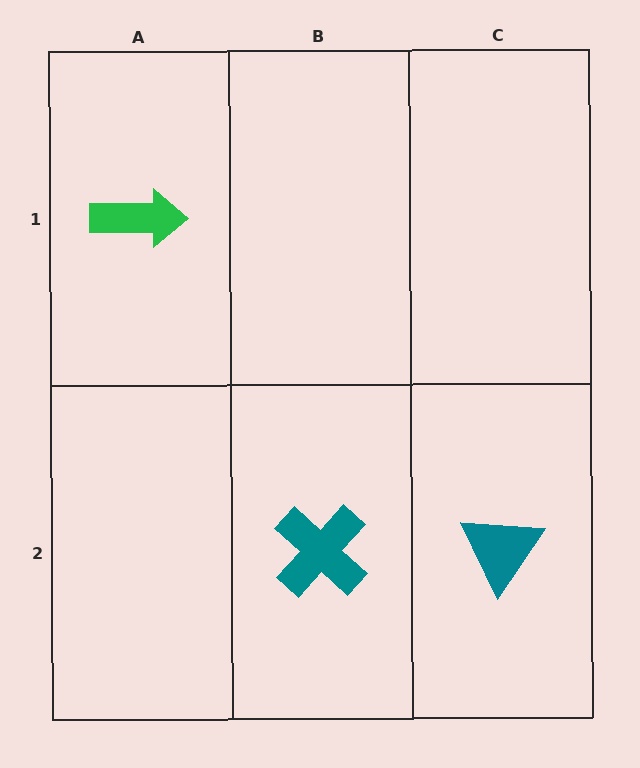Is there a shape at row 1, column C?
No, that cell is empty.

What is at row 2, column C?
A teal triangle.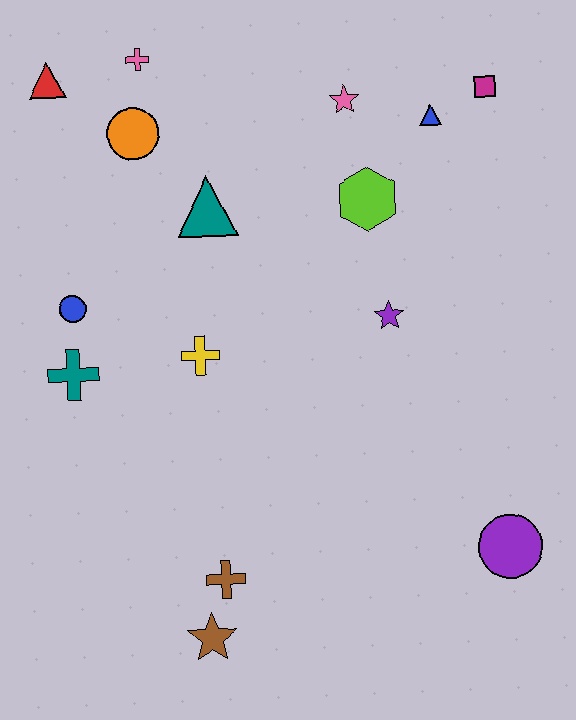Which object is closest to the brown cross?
The brown star is closest to the brown cross.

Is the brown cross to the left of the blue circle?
No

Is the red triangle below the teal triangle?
No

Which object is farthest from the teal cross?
The magenta square is farthest from the teal cross.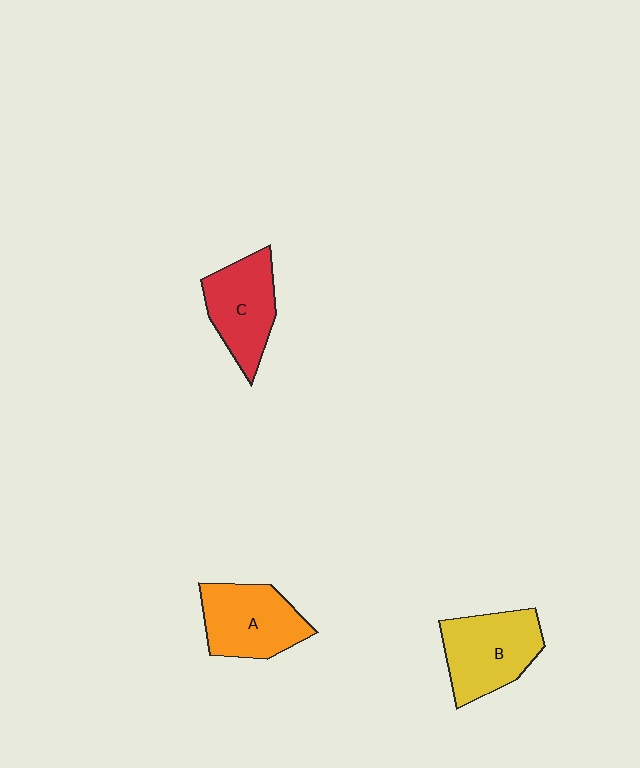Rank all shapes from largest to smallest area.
From largest to smallest: B (yellow), A (orange), C (red).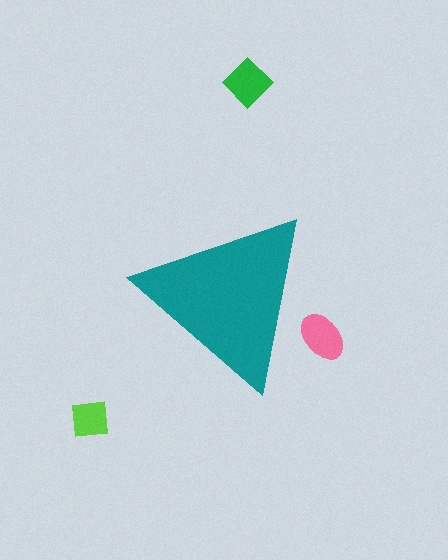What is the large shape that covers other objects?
A teal triangle.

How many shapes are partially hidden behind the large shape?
1 shape is partially hidden.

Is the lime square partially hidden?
No, the lime square is fully visible.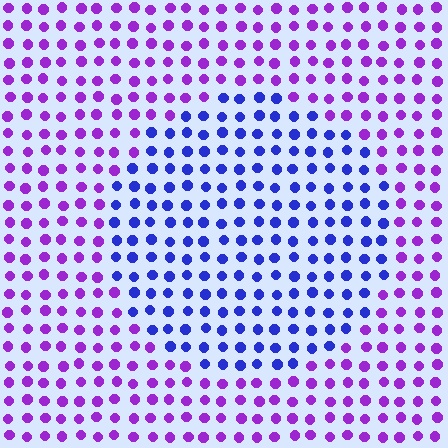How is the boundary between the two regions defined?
The boundary is defined purely by a slight shift in hue (about 46 degrees). Spacing, size, and orientation are identical on both sides.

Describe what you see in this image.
The image is filled with small purple elements in a uniform arrangement. A circle-shaped region is visible where the elements are tinted to a slightly different hue, forming a subtle color boundary.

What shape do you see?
I see a circle.